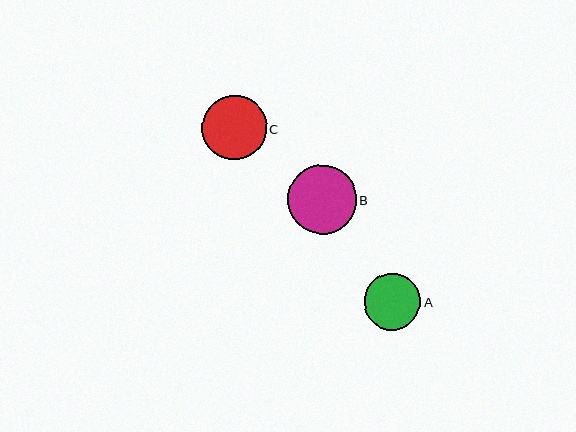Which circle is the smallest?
Circle A is the smallest with a size of approximately 56 pixels.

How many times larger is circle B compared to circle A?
Circle B is approximately 1.2 times the size of circle A.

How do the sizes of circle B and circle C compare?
Circle B and circle C are approximately the same size.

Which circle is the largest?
Circle B is the largest with a size of approximately 69 pixels.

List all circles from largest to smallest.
From largest to smallest: B, C, A.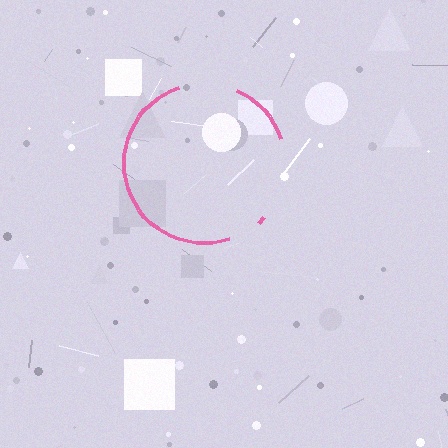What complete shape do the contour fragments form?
The contour fragments form a circle.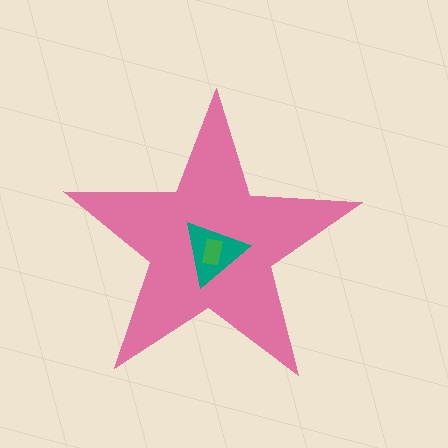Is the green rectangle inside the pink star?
Yes.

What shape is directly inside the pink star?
The teal triangle.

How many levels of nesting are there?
3.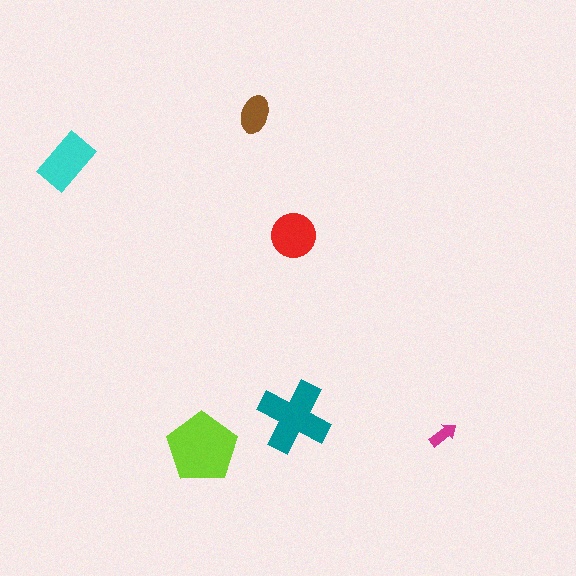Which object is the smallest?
The magenta arrow.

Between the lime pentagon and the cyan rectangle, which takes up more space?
The lime pentagon.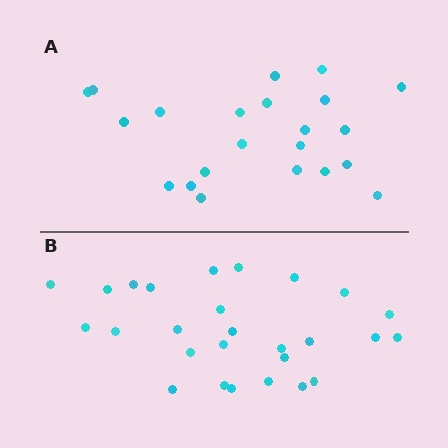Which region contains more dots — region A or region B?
Region B (the bottom region) has more dots.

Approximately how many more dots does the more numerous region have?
Region B has about 5 more dots than region A.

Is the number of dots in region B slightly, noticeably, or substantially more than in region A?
Region B has only slightly more — the two regions are fairly close. The ratio is roughly 1.2 to 1.